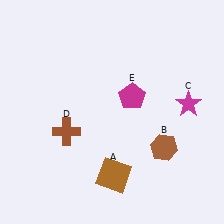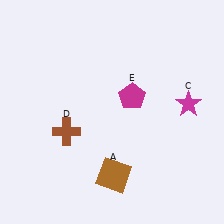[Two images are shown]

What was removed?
The brown hexagon (B) was removed in Image 2.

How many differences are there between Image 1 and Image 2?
There is 1 difference between the two images.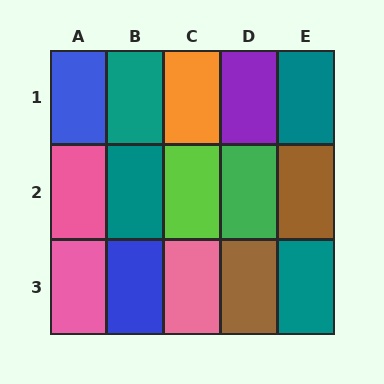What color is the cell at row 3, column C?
Pink.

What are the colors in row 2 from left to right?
Pink, teal, lime, green, brown.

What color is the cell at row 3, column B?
Blue.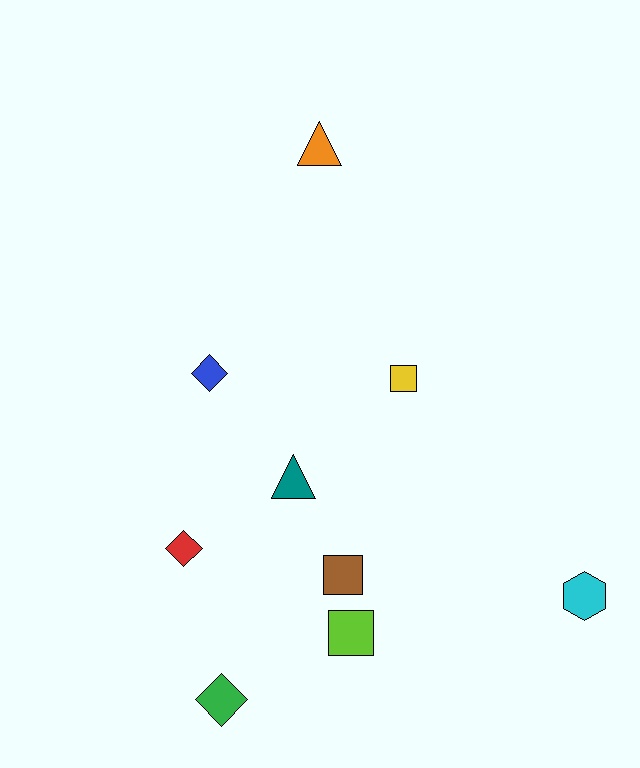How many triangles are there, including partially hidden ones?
There are 2 triangles.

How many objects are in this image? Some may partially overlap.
There are 9 objects.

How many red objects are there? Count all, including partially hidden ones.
There is 1 red object.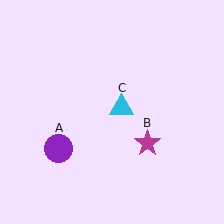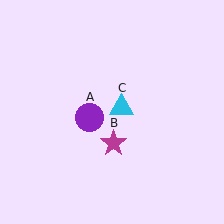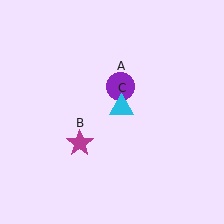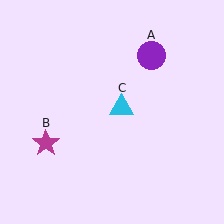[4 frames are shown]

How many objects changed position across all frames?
2 objects changed position: purple circle (object A), magenta star (object B).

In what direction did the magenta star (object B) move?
The magenta star (object B) moved left.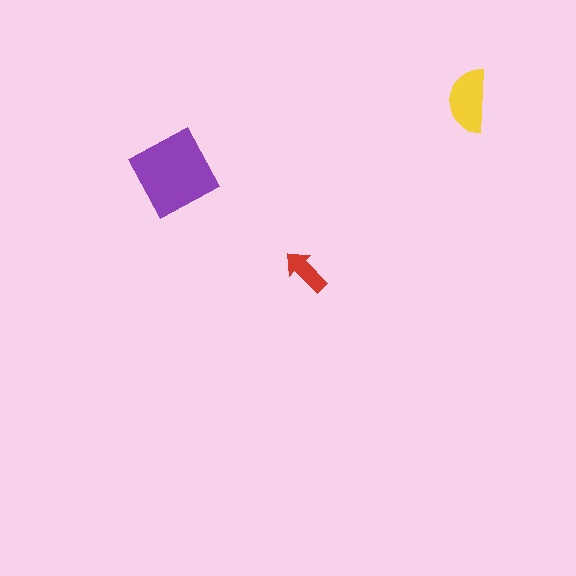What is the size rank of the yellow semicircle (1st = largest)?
2nd.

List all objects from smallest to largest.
The red arrow, the yellow semicircle, the purple square.